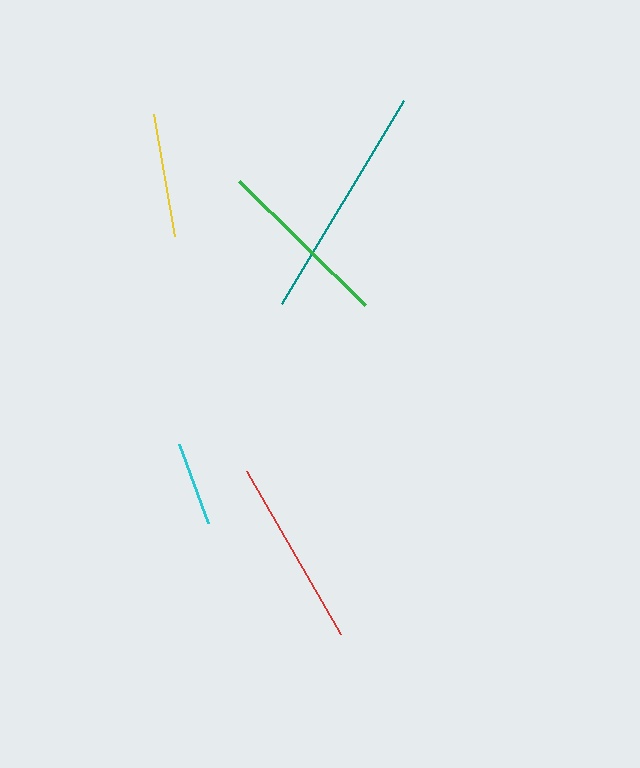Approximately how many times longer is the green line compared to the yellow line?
The green line is approximately 1.4 times the length of the yellow line.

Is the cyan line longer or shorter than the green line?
The green line is longer than the cyan line.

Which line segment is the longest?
The teal line is the longest at approximately 236 pixels.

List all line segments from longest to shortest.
From longest to shortest: teal, red, green, yellow, cyan.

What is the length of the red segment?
The red segment is approximately 188 pixels long.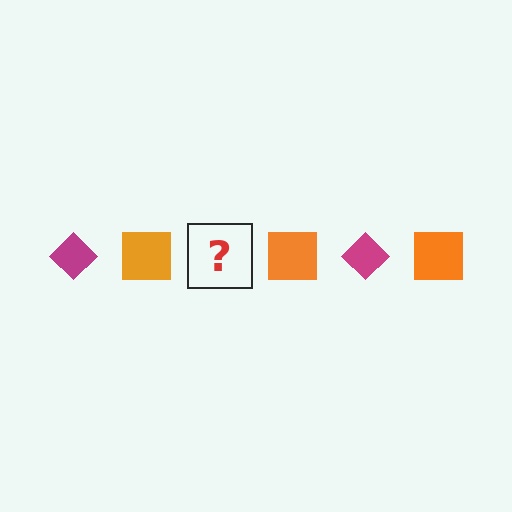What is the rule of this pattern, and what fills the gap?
The rule is that the pattern alternates between magenta diamond and orange square. The gap should be filled with a magenta diamond.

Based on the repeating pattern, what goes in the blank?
The blank should be a magenta diamond.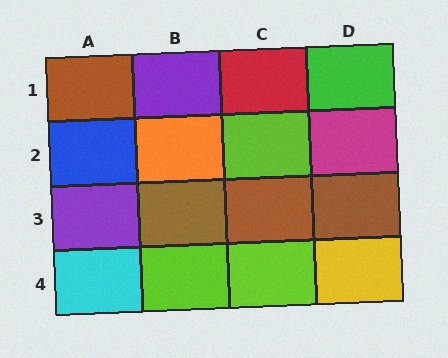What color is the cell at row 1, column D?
Green.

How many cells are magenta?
1 cell is magenta.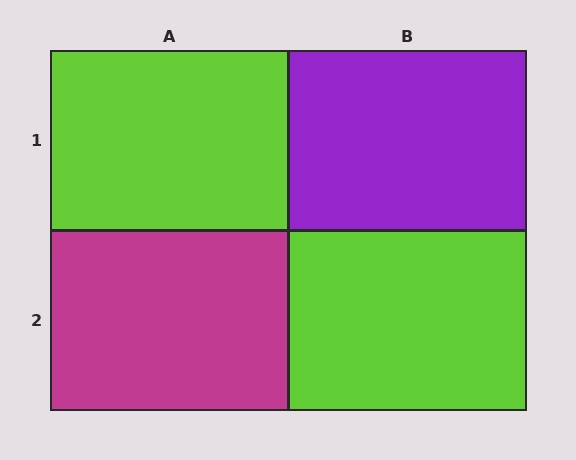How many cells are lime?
2 cells are lime.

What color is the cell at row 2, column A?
Magenta.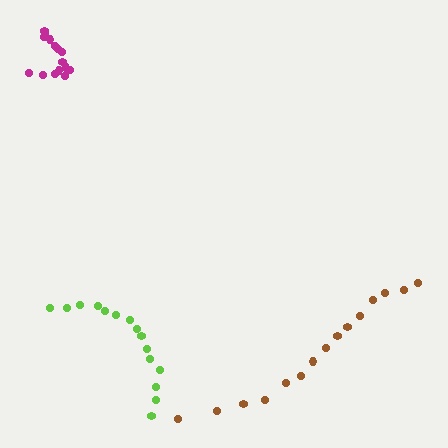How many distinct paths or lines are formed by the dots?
There are 3 distinct paths.